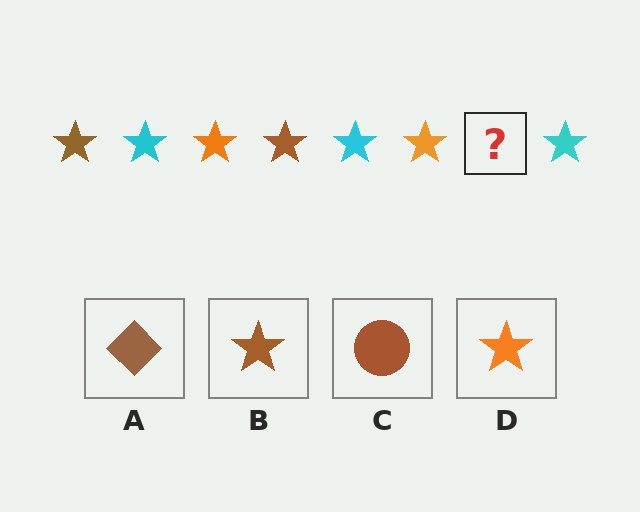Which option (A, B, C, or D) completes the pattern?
B.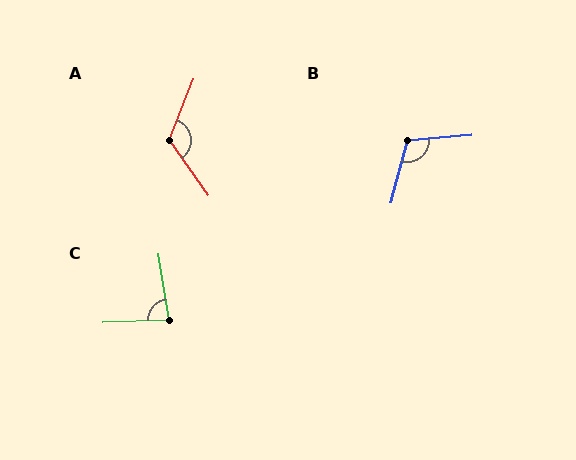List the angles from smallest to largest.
C (83°), B (110°), A (123°).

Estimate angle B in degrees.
Approximately 110 degrees.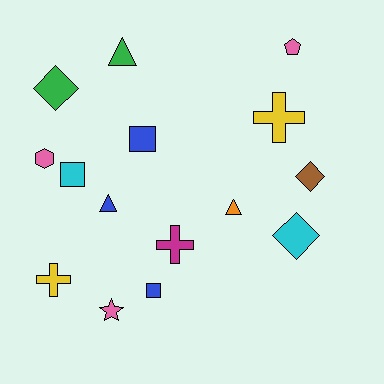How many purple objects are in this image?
There are no purple objects.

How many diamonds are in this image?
There are 3 diamonds.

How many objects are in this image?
There are 15 objects.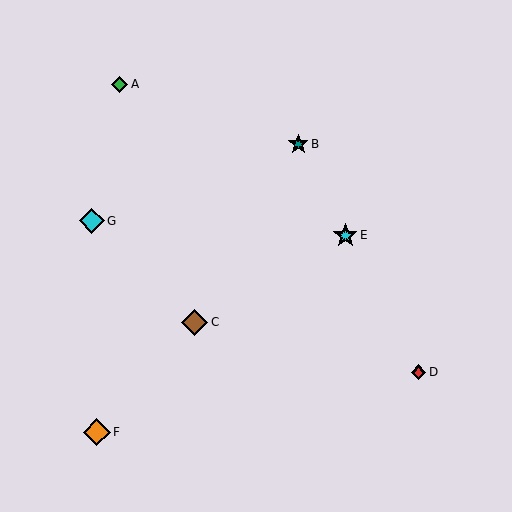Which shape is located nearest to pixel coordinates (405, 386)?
The red diamond (labeled D) at (418, 372) is nearest to that location.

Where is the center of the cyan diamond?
The center of the cyan diamond is at (92, 221).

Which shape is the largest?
The orange diamond (labeled F) is the largest.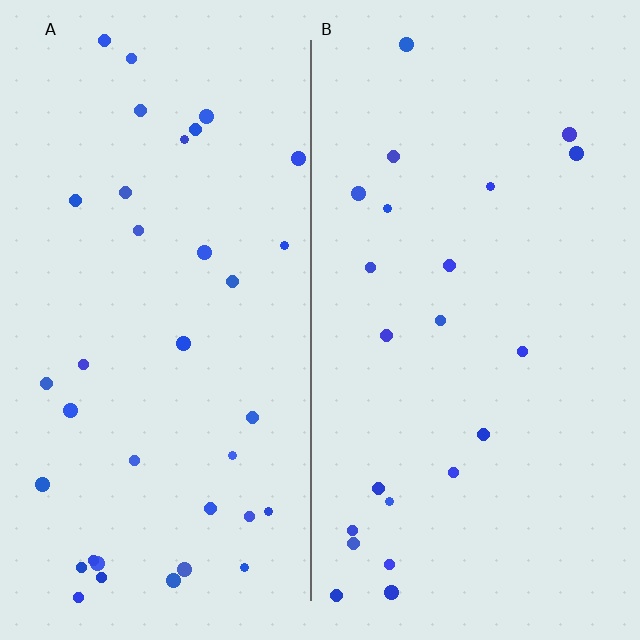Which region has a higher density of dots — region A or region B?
A (the left).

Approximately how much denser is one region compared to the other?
Approximately 1.6× — region A over region B.